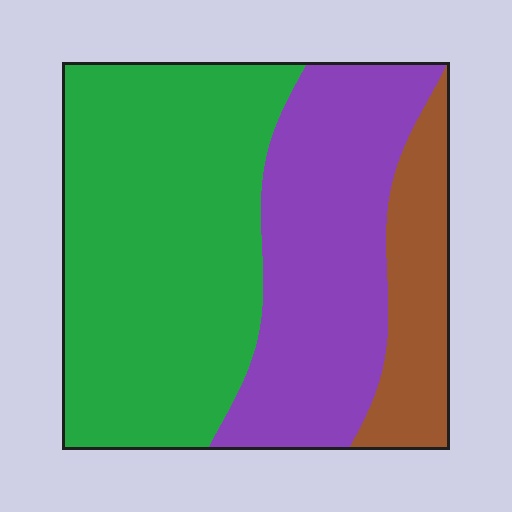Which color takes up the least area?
Brown, at roughly 15%.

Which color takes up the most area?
Green, at roughly 50%.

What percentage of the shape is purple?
Purple takes up about one third (1/3) of the shape.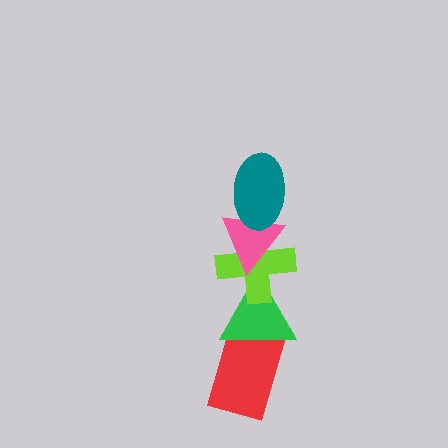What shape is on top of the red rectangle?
The green triangle is on top of the red rectangle.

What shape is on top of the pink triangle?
The teal ellipse is on top of the pink triangle.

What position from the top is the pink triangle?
The pink triangle is 2nd from the top.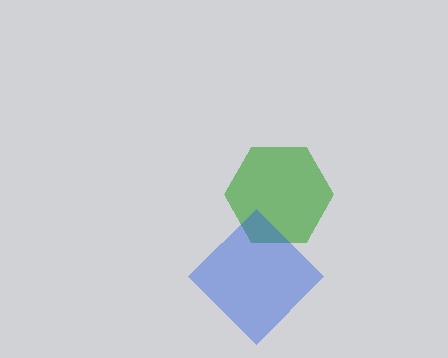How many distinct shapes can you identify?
There are 2 distinct shapes: a green hexagon, a blue diamond.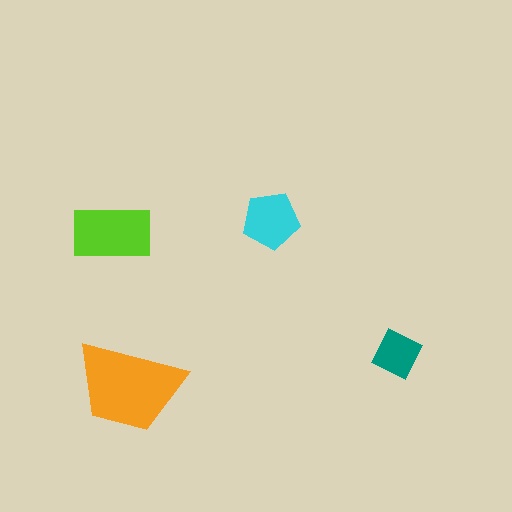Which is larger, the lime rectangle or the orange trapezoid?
The orange trapezoid.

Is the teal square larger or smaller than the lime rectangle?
Smaller.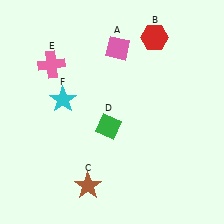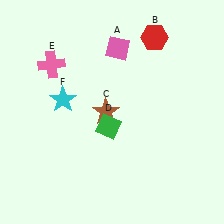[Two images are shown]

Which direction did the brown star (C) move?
The brown star (C) moved up.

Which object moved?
The brown star (C) moved up.